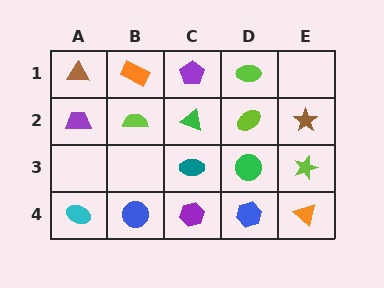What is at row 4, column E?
An orange triangle.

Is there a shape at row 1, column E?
No, that cell is empty.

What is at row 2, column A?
A purple trapezoid.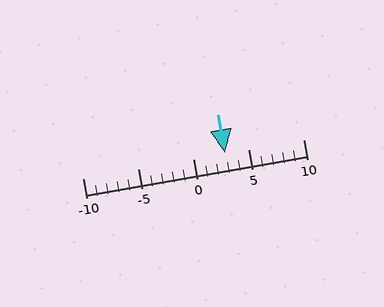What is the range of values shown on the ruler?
The ruler shows values from -10 to 10.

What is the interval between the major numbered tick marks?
The major tick marks are spaced 5 units apart.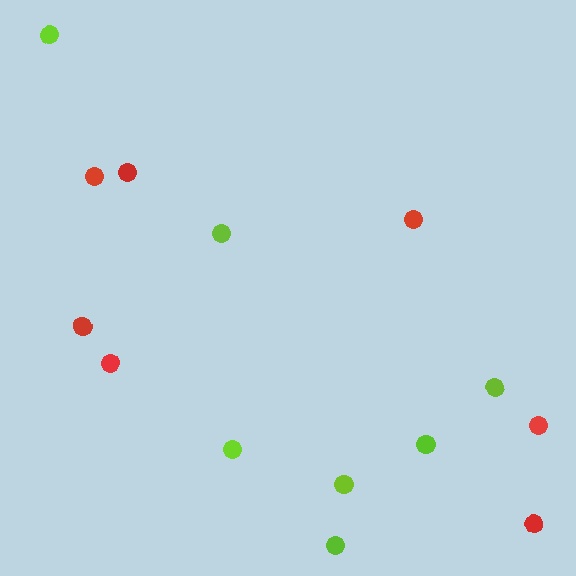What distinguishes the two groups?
There are 2 groups: one group of red circles (7) and one group of lime circles (7).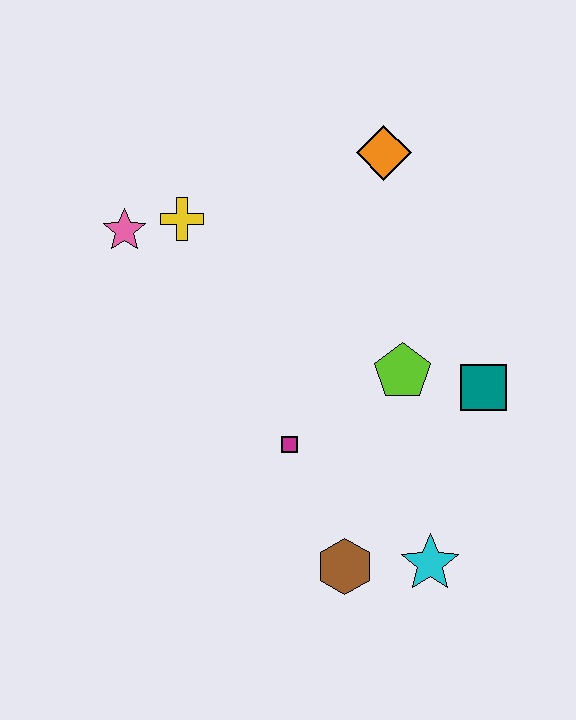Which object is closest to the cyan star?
The brown hexagon is closest to the cyan star.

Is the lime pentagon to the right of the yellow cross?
Yes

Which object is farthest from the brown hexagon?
The orange diamond is farthest from the brown hexagon.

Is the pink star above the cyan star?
Yes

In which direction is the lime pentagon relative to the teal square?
The lime pentagon is to the left of the teal square.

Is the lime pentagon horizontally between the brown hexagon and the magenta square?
No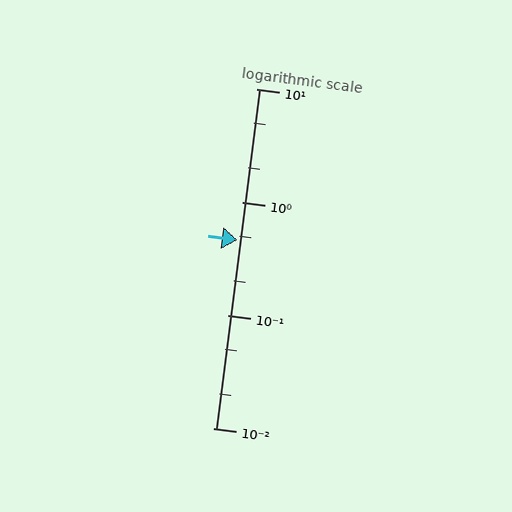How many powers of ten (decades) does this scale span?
The scale spans 3 decades, from 0.01 to 10.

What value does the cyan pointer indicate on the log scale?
The pointer indicates approximately 0.46.